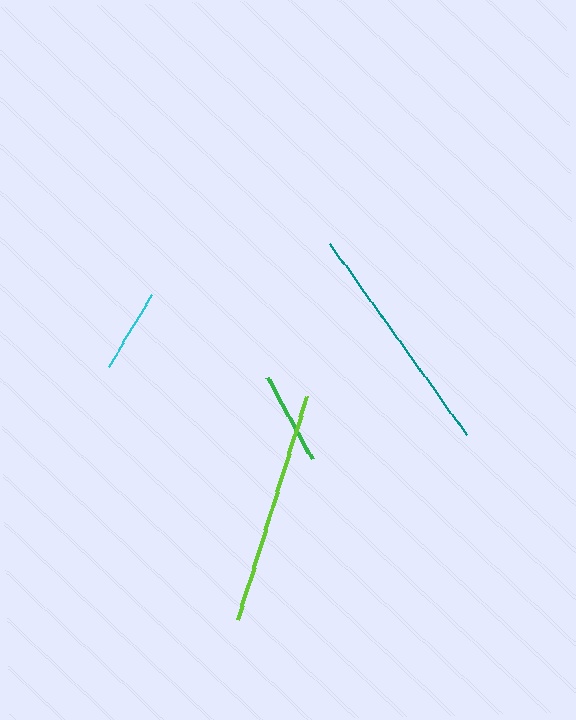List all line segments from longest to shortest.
From longest to shortest: teal, lime, green, cyan.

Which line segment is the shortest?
The cyan line is the shortest at approximately 85 pixels.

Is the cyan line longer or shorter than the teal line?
The teal line is longer than the cyan line.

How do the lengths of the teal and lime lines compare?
The teal and lime lines are approximately the same length.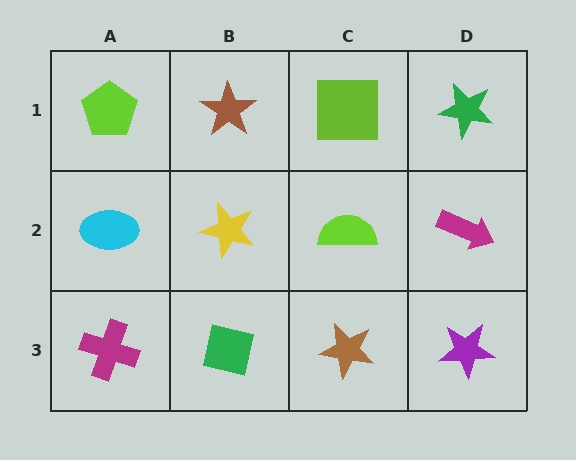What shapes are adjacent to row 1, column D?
A magenta arrow (row 2, column D), a lime square (row 1, column C).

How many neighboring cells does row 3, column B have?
3.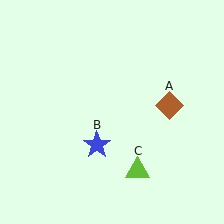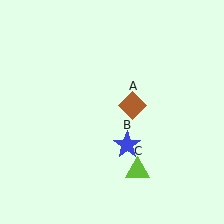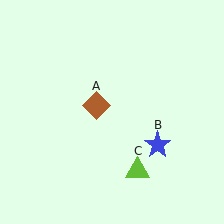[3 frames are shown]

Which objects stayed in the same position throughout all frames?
Lime triangle (object C) remained stationary.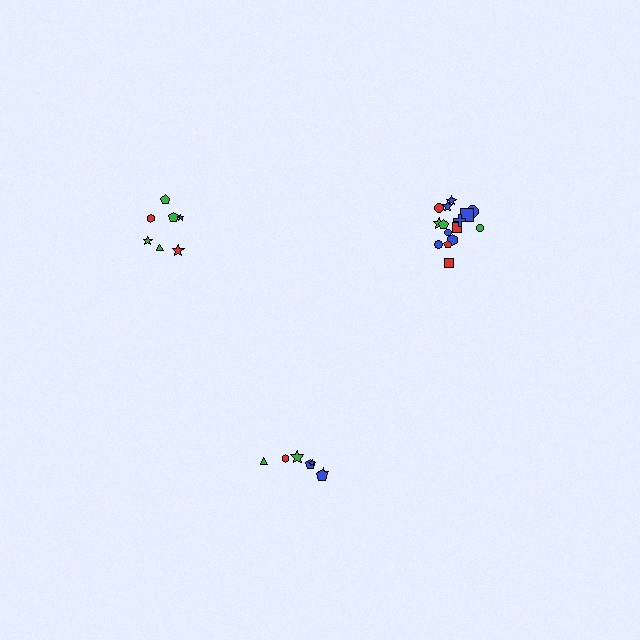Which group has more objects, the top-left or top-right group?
The top-right group.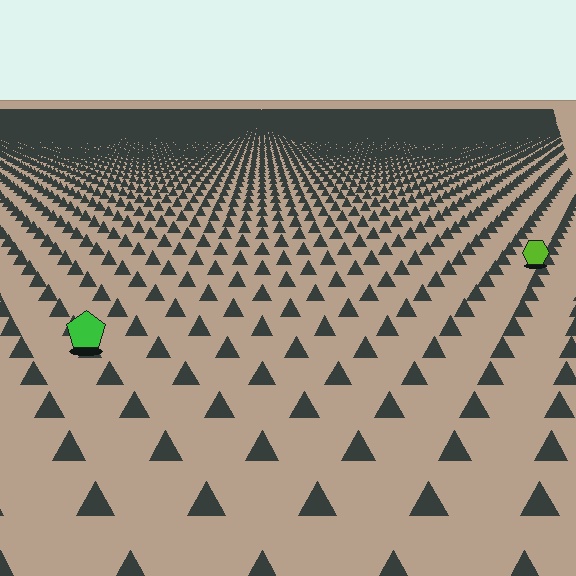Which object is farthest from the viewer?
The lime hexagon is farthest from the viewer. It appears smaller and the ground texture around it is denser.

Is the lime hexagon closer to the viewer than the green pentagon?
No. The green pentagon is closer — you can tell from the texture gradient: the ground texture is coarser near it.